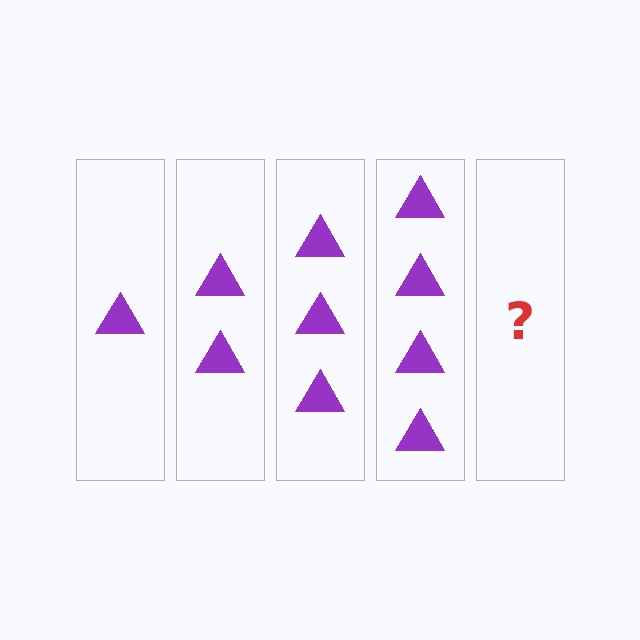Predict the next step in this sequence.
The next step is 5 triangles.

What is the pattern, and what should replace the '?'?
The pattern is that each step adds one more triangle. The '?' should be 5 triangles.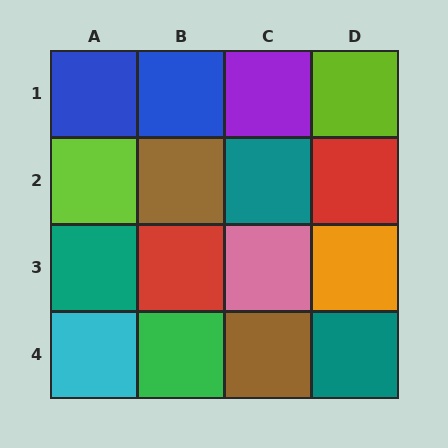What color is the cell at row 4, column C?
Brown.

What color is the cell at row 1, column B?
Blue.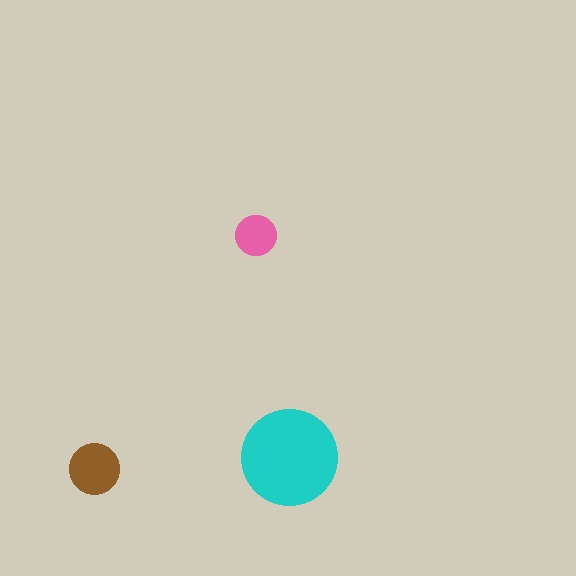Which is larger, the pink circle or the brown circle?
The brown one.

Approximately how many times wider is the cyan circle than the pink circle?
About 2.5 times wider.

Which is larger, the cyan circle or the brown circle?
The cyan one.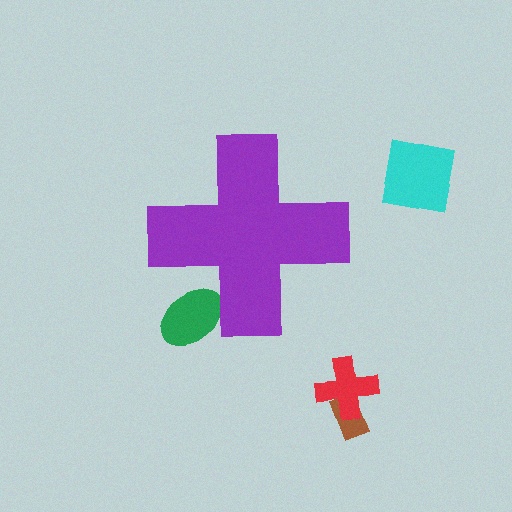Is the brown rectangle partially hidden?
No, the brown rectangle is fully visible.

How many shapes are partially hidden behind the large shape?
1 shape is partially hidden.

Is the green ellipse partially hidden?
Yes, the green ellipse is partially hidden behind the purple cross.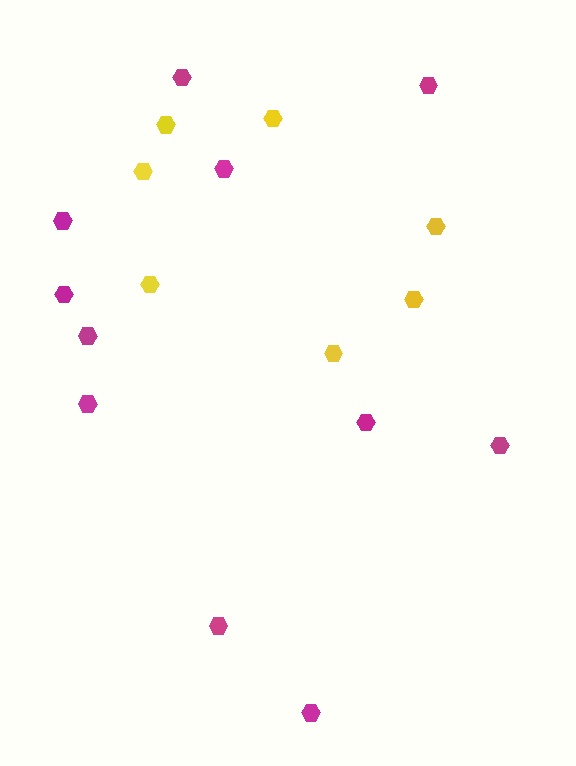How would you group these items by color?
There are 2 groups: one group of yellow hexagons (7) and one group of magenta hexagons (11).